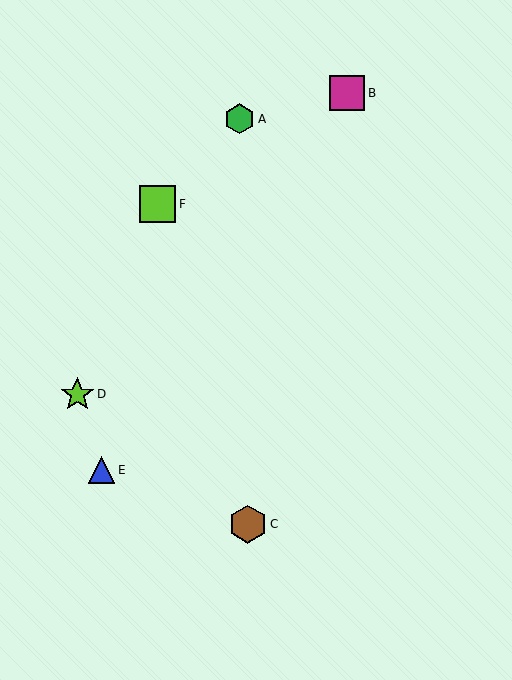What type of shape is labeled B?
Shape B is a magenta square.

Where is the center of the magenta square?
The center of the magenta square is at (347, 93).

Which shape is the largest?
The brown hexagon (labeled C) is the largest.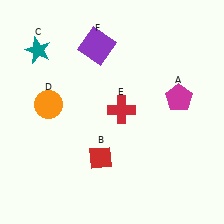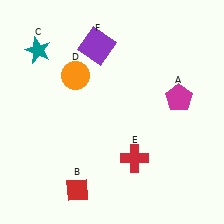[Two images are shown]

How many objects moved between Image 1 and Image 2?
3 objects moved between the two images.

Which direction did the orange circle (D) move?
The orange circle (D) moved up.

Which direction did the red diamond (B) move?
The red diamond (B) moved down.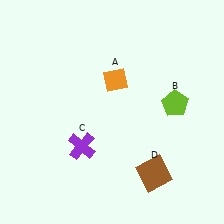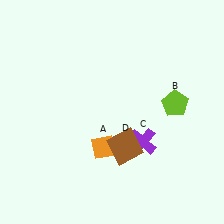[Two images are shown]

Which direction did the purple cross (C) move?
The purple cross (C) moved right.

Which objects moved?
The objects that moved are: the orange diamond (A), the purple cross (C), the brown square (D).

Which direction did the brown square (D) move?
The brown square (D) moved left.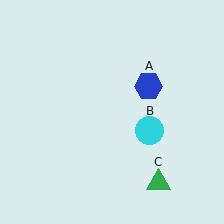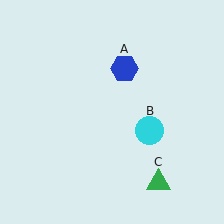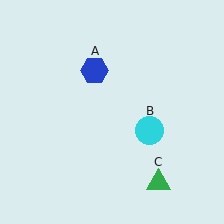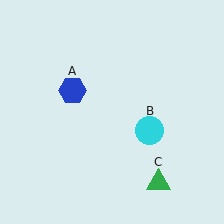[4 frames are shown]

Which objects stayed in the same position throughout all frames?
Cyan circle (object B) and green triangle (object C) remained stationary.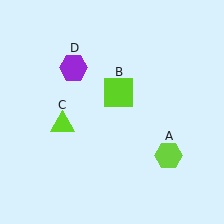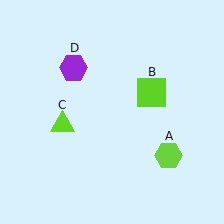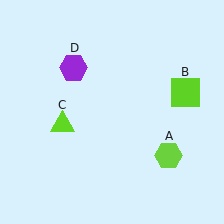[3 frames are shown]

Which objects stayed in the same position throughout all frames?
Lime hexagon (object A) and lime triangle (object C) and purple hexagon (object D) remained stationary.